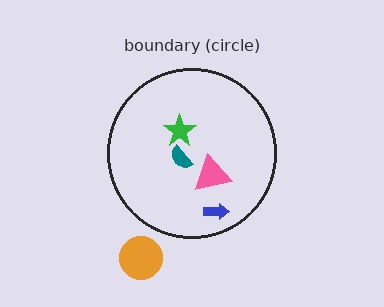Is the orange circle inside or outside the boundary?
Outside.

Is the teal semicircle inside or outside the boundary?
Inside.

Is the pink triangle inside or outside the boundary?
Inside.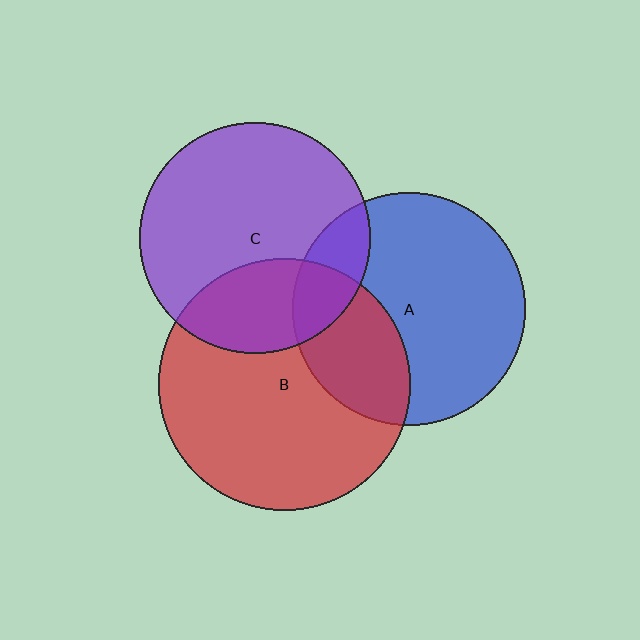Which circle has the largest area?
Circle B (red).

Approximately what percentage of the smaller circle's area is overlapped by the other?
Approximately 15%.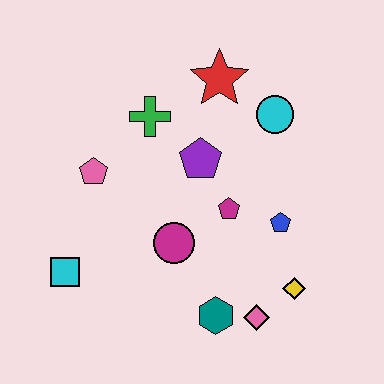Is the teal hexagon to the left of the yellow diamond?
Yes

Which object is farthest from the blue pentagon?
The cyan square is farthest from the blue pentagon.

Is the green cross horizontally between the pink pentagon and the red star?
Yes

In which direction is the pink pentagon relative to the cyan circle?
The pink pentagon is to the left of the cyan circle.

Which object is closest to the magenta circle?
The magenta pentagon is closest to the magenta circle.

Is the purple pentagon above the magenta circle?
Yes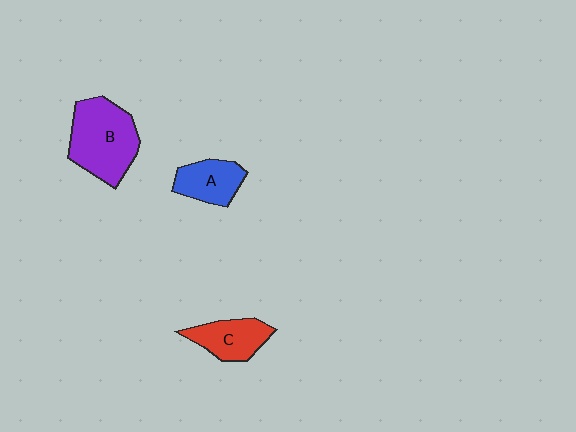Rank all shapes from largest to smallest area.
From largest to smallest: B (purple), C (red), A (blue).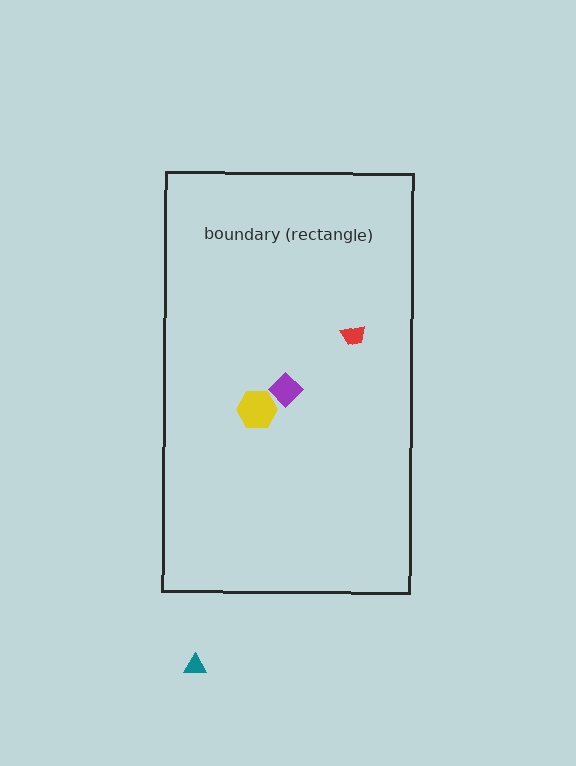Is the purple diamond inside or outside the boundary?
Inside.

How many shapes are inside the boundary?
3 inside, 1 outside.